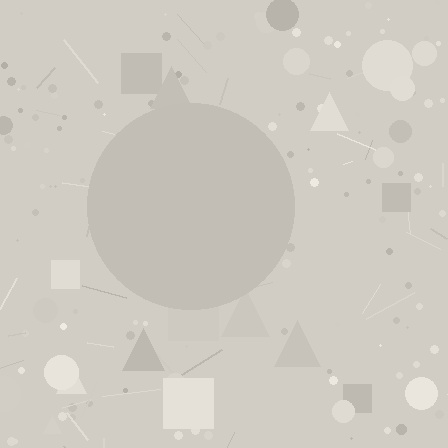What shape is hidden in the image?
A circle is hidden in the image.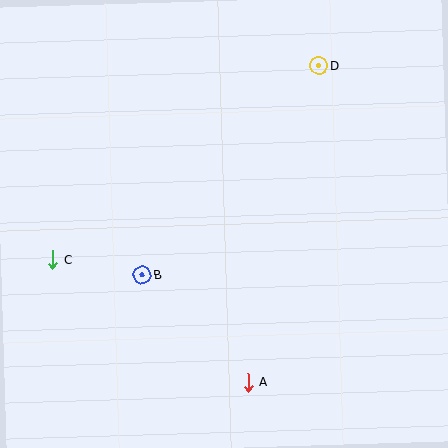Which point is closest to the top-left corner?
Point C is closest to the top-left corner.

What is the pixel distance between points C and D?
The distance between C and D is 329 pixels.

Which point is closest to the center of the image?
Point B at (142, 275) is closest to the center.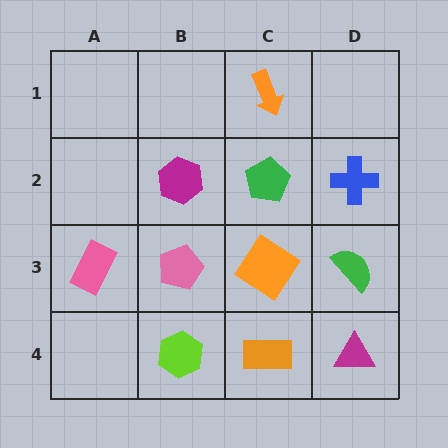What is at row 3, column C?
An orange diamond.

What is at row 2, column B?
A magenta hexagon.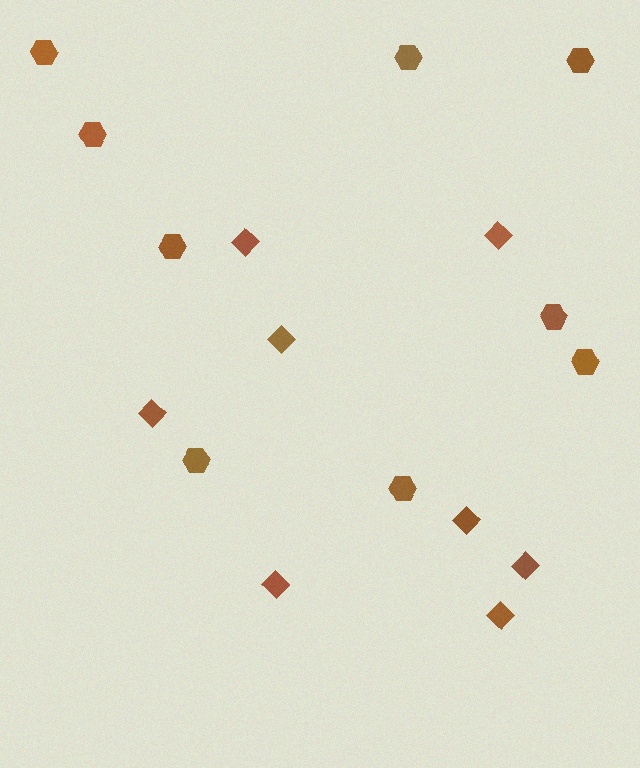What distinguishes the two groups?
There are 2 groups: one group of hexagons (9) and one group of diamonds (8).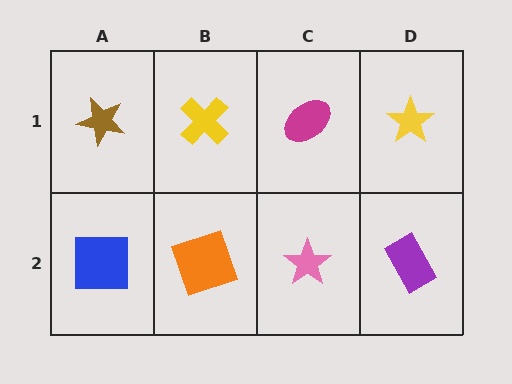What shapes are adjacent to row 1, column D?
A purple rectangle (row 2, column D), a magenta ellipse (row 1, column C).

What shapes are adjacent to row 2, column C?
A magenta ellipse (row 1, column C), an orange square (row 2, column B), a purple rectangle (row 2, column D).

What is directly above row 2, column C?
A magenta ellipse.